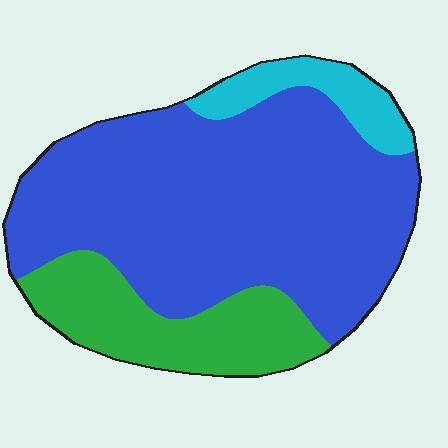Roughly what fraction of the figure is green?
Green covers about 20% of the figure.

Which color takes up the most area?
Blue, at roughly 70%.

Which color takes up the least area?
Cyan, at roughly 10%.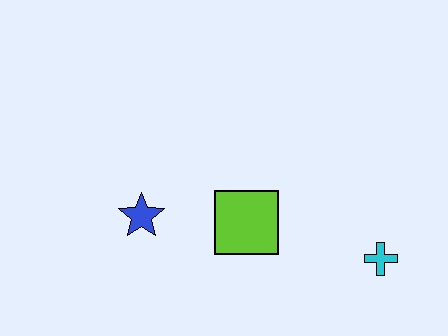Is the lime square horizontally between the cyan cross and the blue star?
Yes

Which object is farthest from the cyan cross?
The blue star is farthest from the cyan cross.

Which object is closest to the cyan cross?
The lime square is closest to the cyan cross.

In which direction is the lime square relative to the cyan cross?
The lime square is to the left of the cyan cross.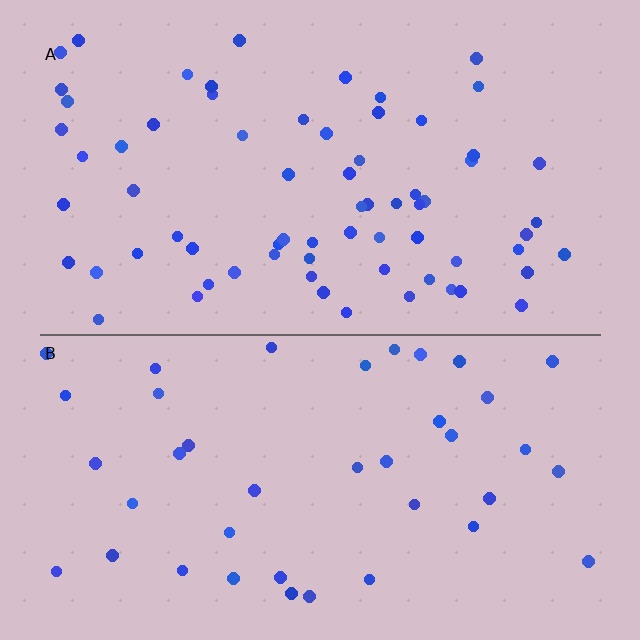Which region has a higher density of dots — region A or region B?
A (the top).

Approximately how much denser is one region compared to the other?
Approximately 1.7× — region A over region B.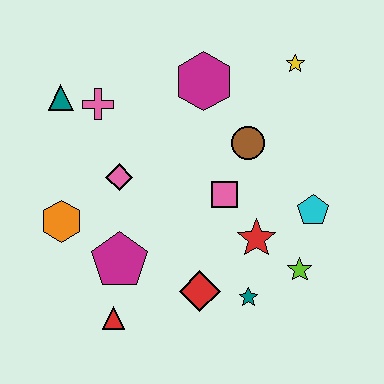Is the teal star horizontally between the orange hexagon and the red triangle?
No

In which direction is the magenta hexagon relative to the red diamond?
The magenta hexagon is above the red diamond.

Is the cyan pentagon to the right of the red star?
Yes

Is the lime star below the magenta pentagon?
Yes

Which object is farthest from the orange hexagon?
The yellow star is farthest from the orange hexagon.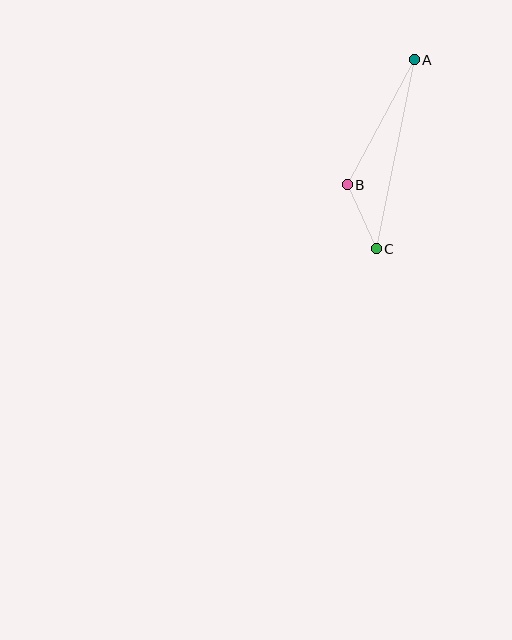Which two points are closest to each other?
Points B and C are closest to each other.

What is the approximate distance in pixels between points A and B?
The distance between A and B is approximately 142 pixels.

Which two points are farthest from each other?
Points A and C are farthest from each other.